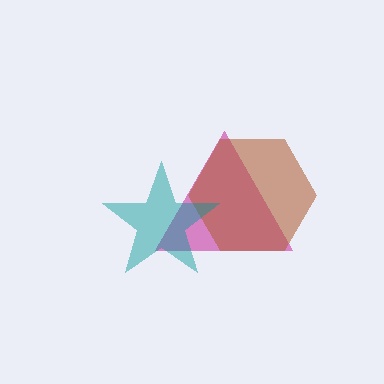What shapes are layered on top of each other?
The layered shapes are: a magenta triangle, a brown hexagon, a teal star.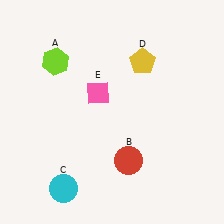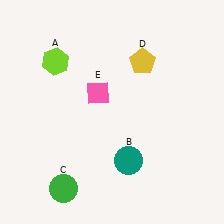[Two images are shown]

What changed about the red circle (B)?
In Image 1, B is red. In Image 2, it changed to teal.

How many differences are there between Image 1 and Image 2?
There are 2 differences between the two images.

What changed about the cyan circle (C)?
In Image 1, C is cyan. In Image 2, it changed to green.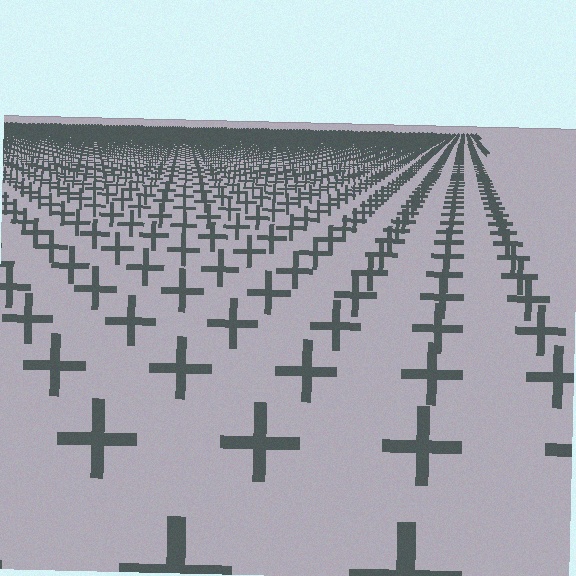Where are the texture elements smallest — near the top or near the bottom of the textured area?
Near the top.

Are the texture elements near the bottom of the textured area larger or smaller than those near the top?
Larger. Near the bottom, elements are closer to the viewer and appear at a bigger on-screen size.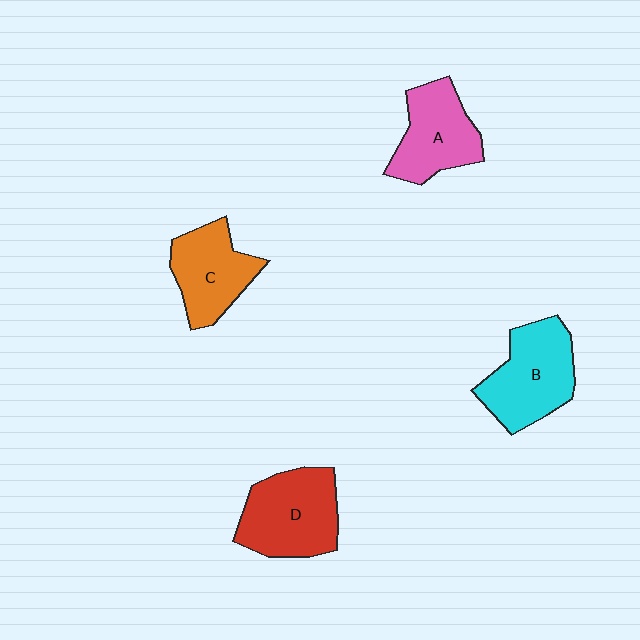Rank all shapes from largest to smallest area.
From largest to smallest: D (red), B (cyan), A (pink), C (orange).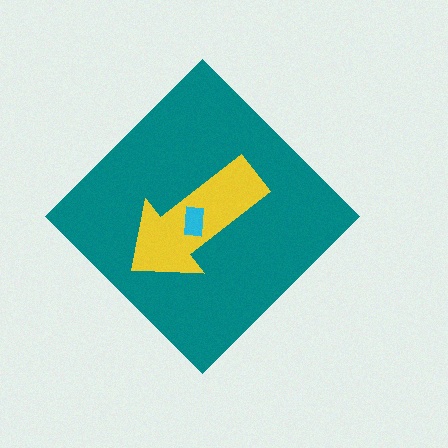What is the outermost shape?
The teal diamond.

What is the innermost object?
The cyan rectangle.